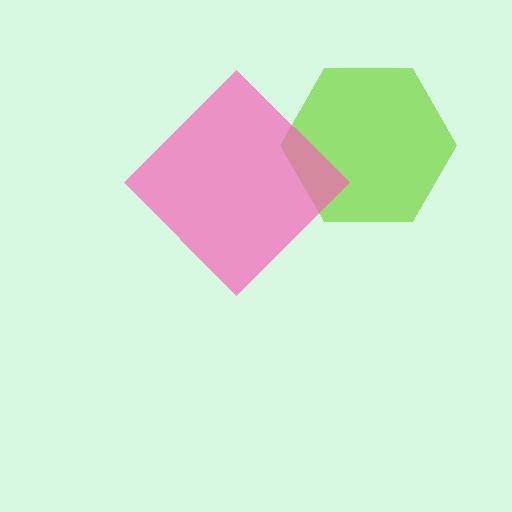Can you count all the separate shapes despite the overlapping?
Yes, there are 2 separate shapes.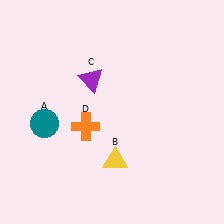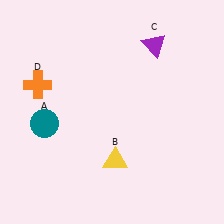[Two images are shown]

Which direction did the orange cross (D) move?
The orange cross (D) moved left.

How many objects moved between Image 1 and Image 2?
2 objects moved between the two images.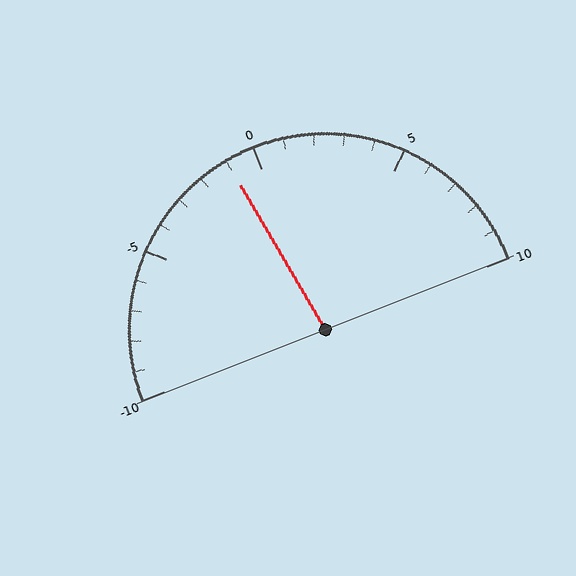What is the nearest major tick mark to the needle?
The nearest major tick mark is 0.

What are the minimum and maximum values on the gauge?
The gauge ranges from -10 to 10.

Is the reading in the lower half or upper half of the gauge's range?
The reading is in the lower half of the range (-10 to 10).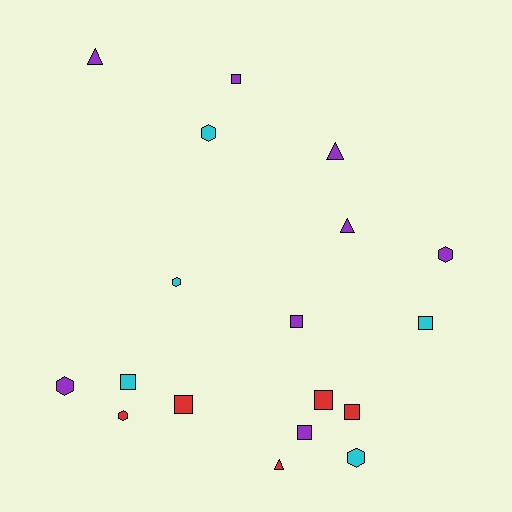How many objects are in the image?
There are 18 objects.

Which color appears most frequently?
Purple, with 8 objects.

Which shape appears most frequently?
Square, with 8 objects.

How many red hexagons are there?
There is 1 red hexagon.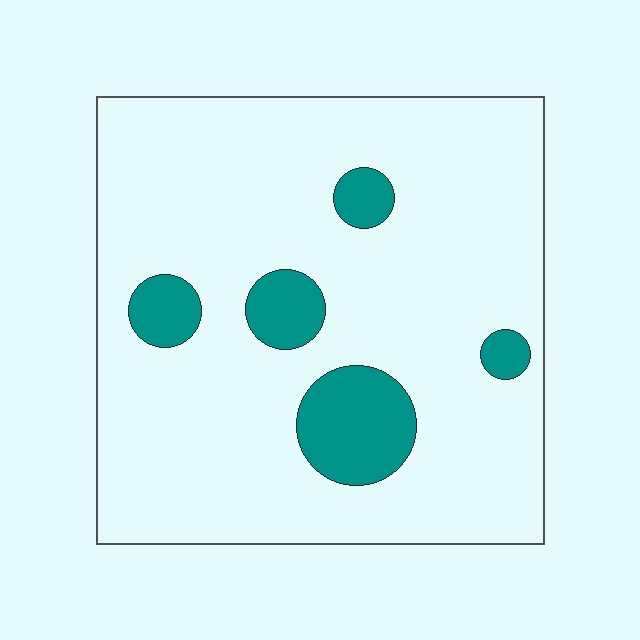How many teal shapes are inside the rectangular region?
5.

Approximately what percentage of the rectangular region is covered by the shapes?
Approximately 15%.